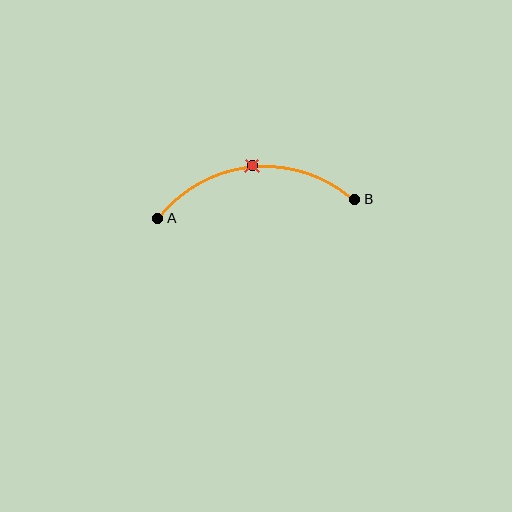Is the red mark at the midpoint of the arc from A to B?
Yes. The red mark lies on the arc at equal arc-length from both A and B — it is the arc midpoint.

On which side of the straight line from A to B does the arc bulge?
The arc bulges above the straight line connecting A and B.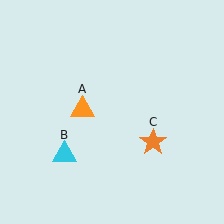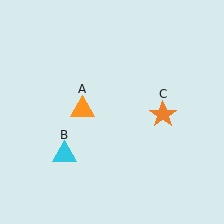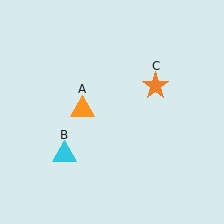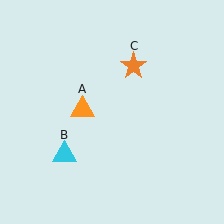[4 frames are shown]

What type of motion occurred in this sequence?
The orange star (object C) rotated counterclockwise around the center of the scene.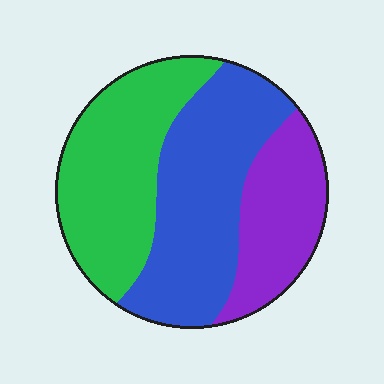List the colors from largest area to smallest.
From largest to smallest: blue, green, purple.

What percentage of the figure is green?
Green covers 36% of the figure.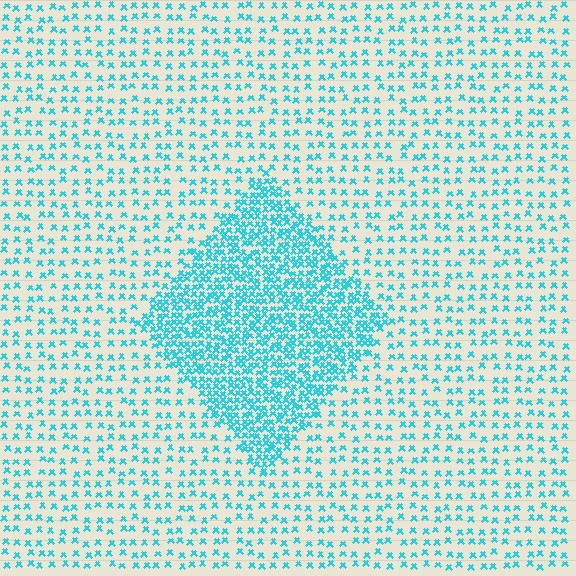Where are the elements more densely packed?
The elements are more densely packed inside the diamond boundary.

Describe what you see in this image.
The image contains small cyan elements arranged at two different densities. A diamond-shaped region is visible where the elements are more densely packed than the surrounding area.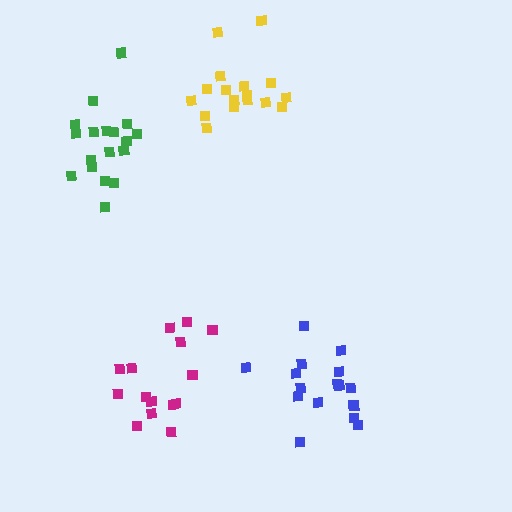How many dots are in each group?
Group 1: 16 dots, Group 2: 17 dots, Group 3: 18 dots, Group 4: 15 dots (66 total).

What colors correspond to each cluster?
The clusters are colored: blue, yellow, green, magenta.